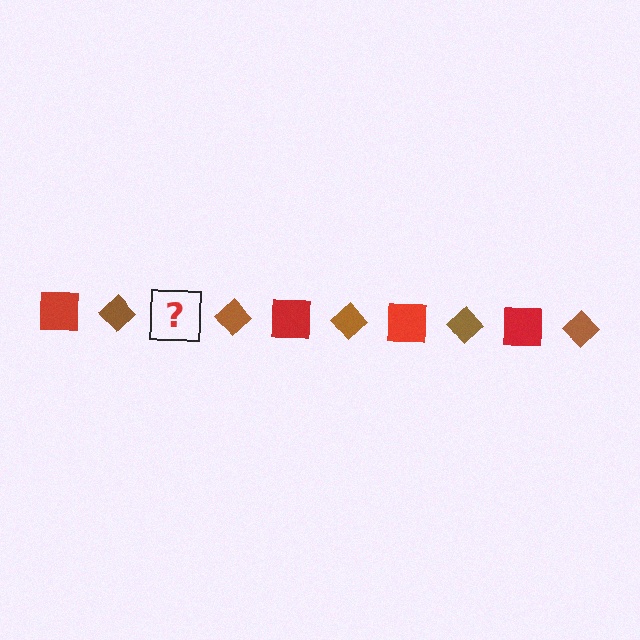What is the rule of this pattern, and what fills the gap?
The rule is that the pattern alternates between red square and brown diamond. The gap should be filled with a red square.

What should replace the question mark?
The question mark should be replaced with a red square.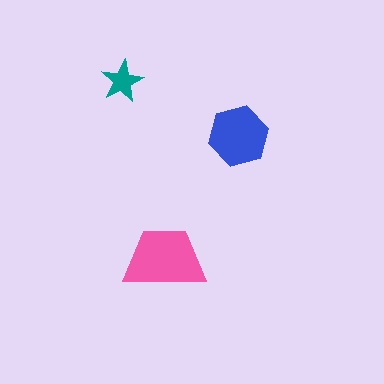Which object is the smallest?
The teal star.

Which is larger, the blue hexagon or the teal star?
The blue hexagon.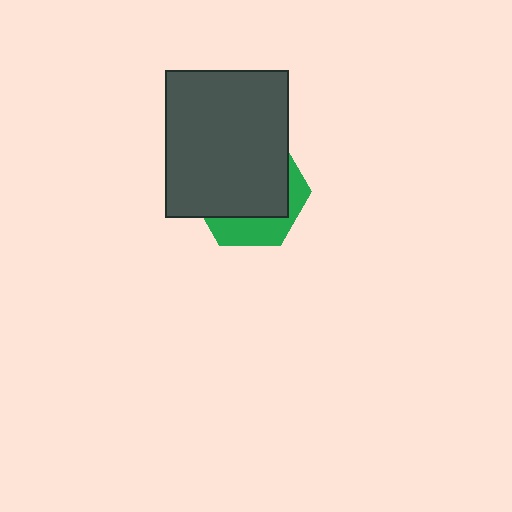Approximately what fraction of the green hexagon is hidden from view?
Roughly 70% of the green hexagon is hidden behind the dark gray rectangle.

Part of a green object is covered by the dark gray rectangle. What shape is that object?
It is a hexagon.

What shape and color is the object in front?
The object in front is a dark gray rectangle.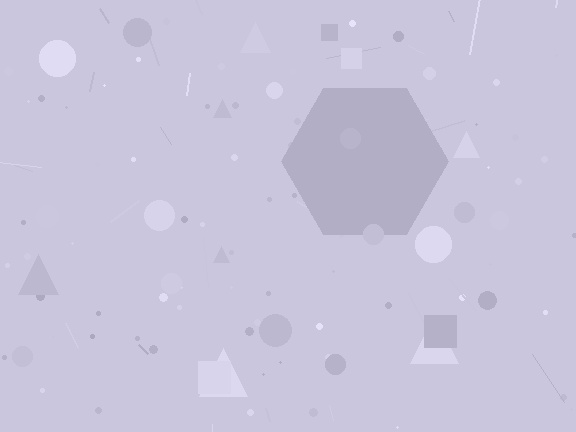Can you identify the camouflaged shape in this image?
The camouflaged shape is a hexagon.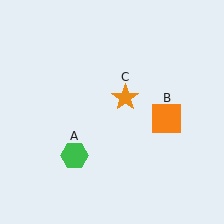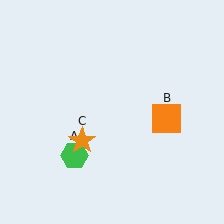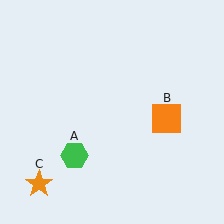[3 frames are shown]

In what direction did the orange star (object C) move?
The orange star (object C) moved down and to the left.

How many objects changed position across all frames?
1 object changed position: orange star (object C).